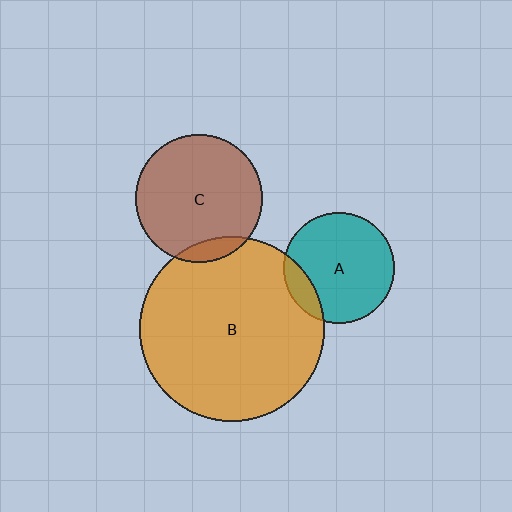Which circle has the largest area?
Circle B (orange).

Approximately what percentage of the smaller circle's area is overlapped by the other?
Approximately 15%.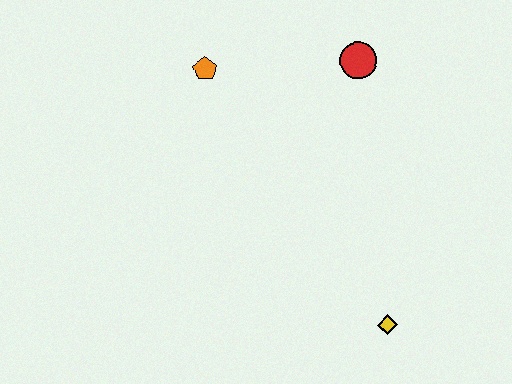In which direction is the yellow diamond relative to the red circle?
The yellow diamond is below the red circle.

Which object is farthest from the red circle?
The yellow diamond is farthest from the red circle.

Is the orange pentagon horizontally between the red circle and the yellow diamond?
No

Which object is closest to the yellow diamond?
The red circle is closest to the yellow diamond.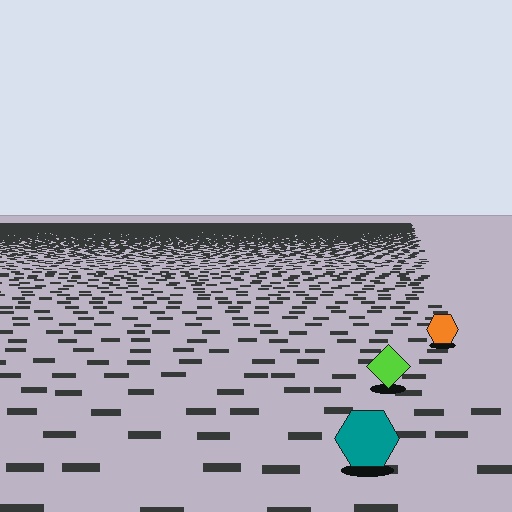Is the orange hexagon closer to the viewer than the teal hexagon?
No. The teal hexagon is closer — you can tell from the texture gradient: the ground texture is coarser near it.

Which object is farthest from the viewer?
The orange hexagon is farthest from the viewer. It appears smaller and the ground texture around it is denser.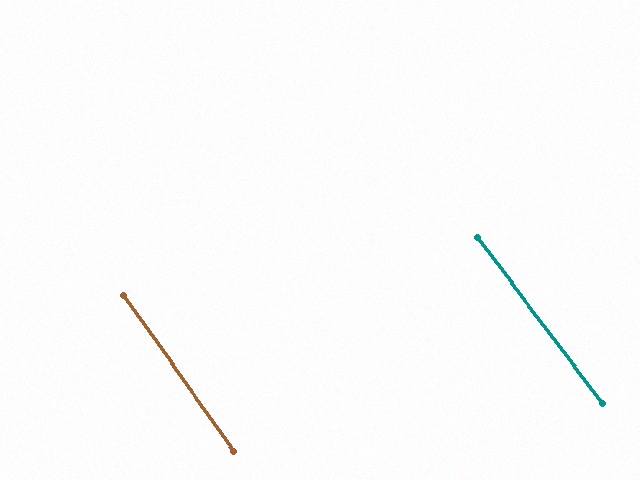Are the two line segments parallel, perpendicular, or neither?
Parallel — their directions differ by only 1.7°.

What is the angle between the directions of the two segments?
Approximately 2 degrees.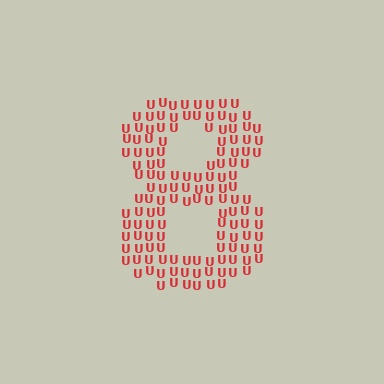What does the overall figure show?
The overall figure shows the digit 8.